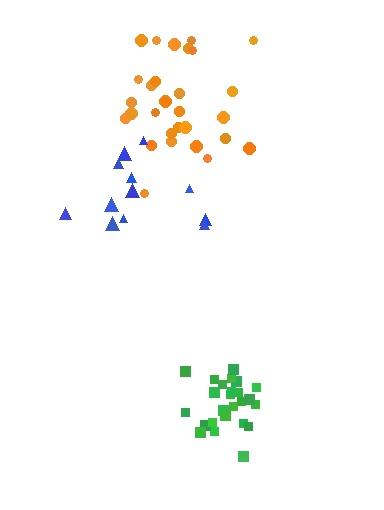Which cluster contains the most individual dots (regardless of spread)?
Orange (29).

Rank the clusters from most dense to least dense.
green, orange, blue.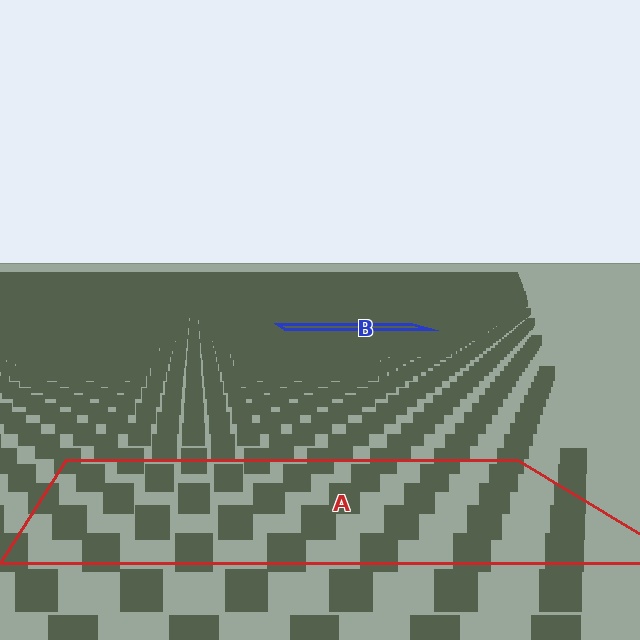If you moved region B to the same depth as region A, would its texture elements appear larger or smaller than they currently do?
They would appear larger. At a closer depth, the same texture elements are projected at a bigger on-screen size.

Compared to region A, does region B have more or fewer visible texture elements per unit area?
Region B has more texture elements per unit area — they are packed more densely because it is farther away.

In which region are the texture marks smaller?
The texture marks are smaller in region B, because it is farther away.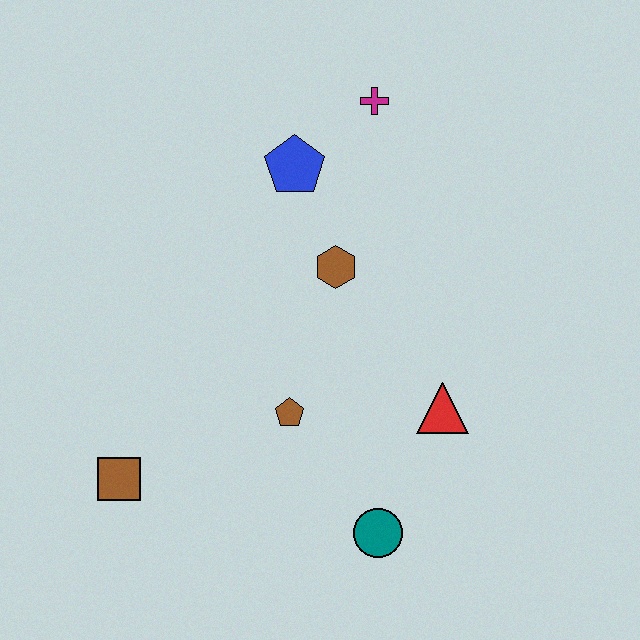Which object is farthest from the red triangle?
The brown square is farthest from the red triangle.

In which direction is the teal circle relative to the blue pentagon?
The teal circle is below the blue pentagon.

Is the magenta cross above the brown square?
Yes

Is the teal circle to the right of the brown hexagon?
Yes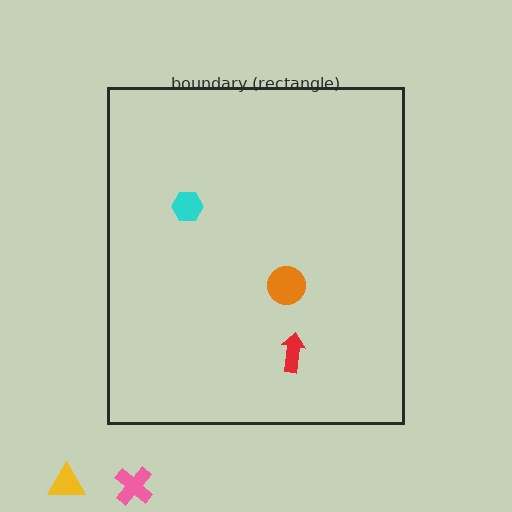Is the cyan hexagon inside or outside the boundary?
Inside.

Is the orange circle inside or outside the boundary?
Inside.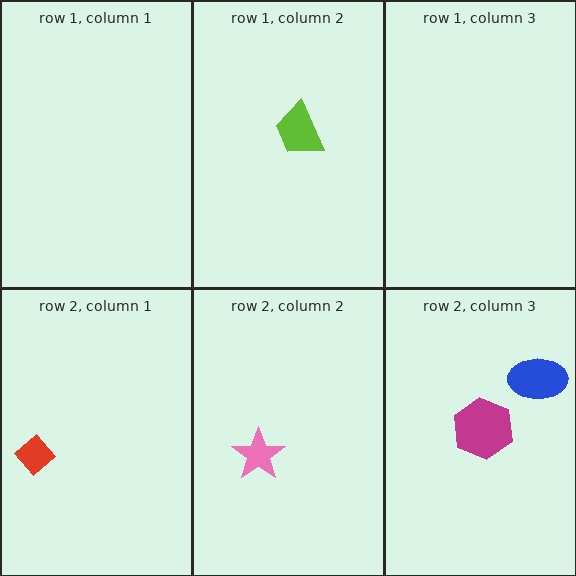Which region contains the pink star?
The row 2, column 2 region.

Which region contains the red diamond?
The row 2, column 1 region.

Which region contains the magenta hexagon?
The row 2, column 3 region.